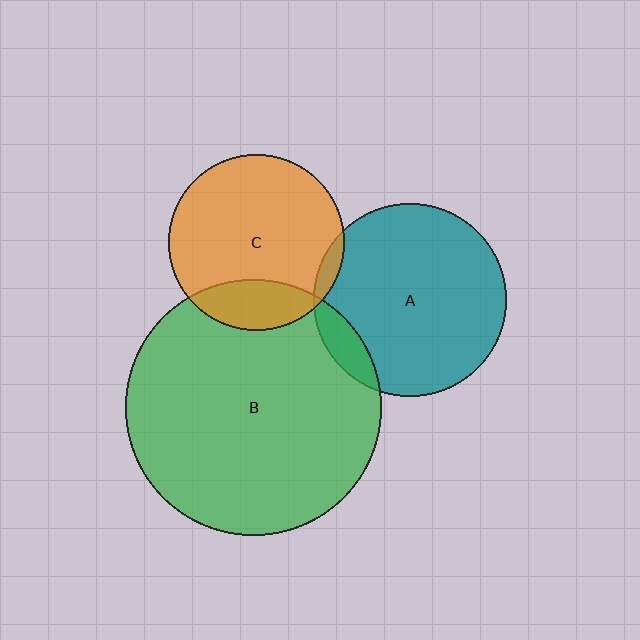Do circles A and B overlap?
Yes.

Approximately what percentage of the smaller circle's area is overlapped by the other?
Approximately 10%.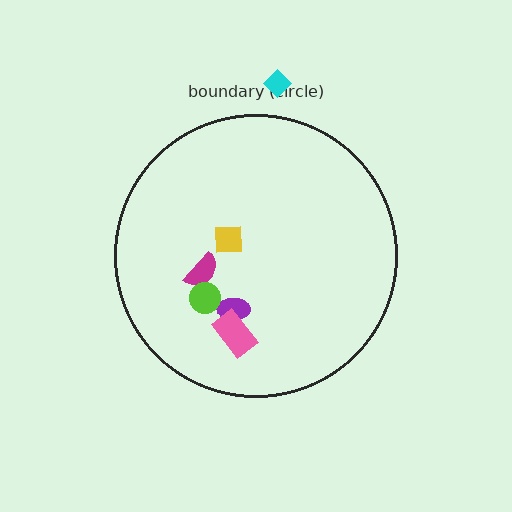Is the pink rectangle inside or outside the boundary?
Inside.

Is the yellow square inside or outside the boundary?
Inside.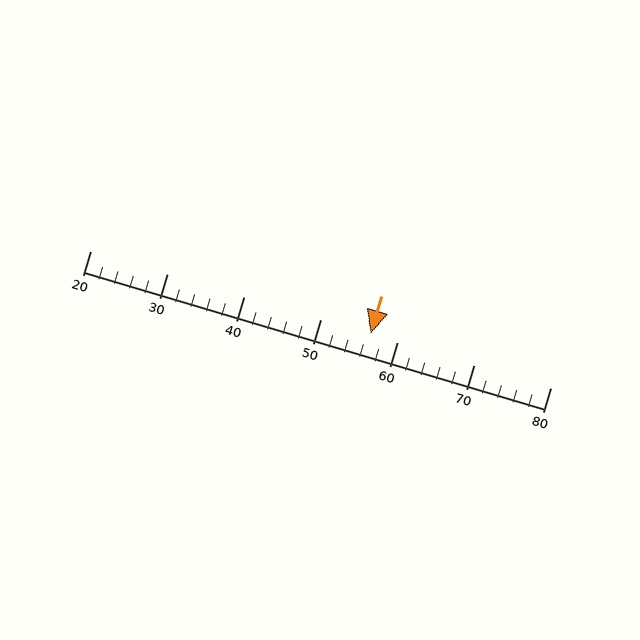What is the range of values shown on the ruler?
The ruler shows values from 20 to 80.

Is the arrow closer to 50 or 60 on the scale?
The arrow is closer to 60.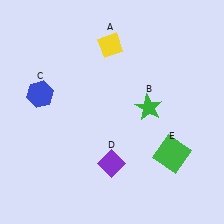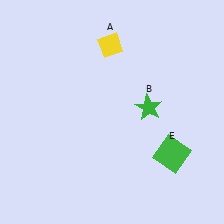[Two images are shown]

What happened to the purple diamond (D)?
The purple diamond (D) was removed in Image 2. It was in the bottom-left area of Image 1.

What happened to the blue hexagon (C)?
The blue hexagon (C) was removed in Image 2. It was in the top-left area of Image 1.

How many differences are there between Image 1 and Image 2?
There are 2 differences between the two images.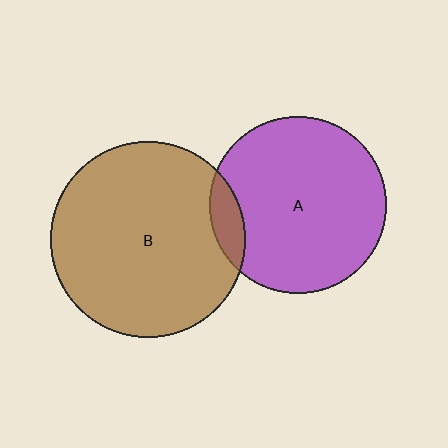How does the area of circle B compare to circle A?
Approximately 1.2 times.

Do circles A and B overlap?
Yes.